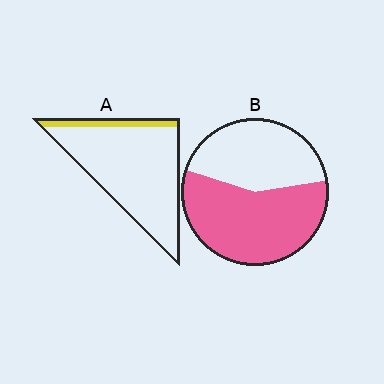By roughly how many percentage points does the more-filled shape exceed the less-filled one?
By roughly 45 percentage points (B over A).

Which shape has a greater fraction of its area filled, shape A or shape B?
Shape B.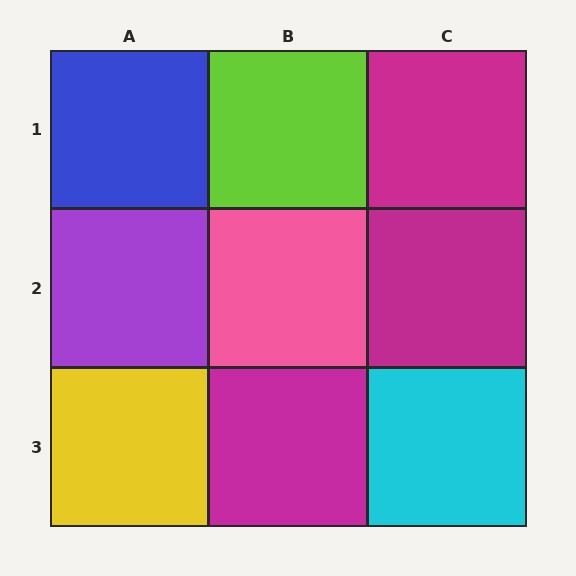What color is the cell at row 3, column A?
Yellow.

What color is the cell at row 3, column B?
Magenta.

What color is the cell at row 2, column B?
Pink.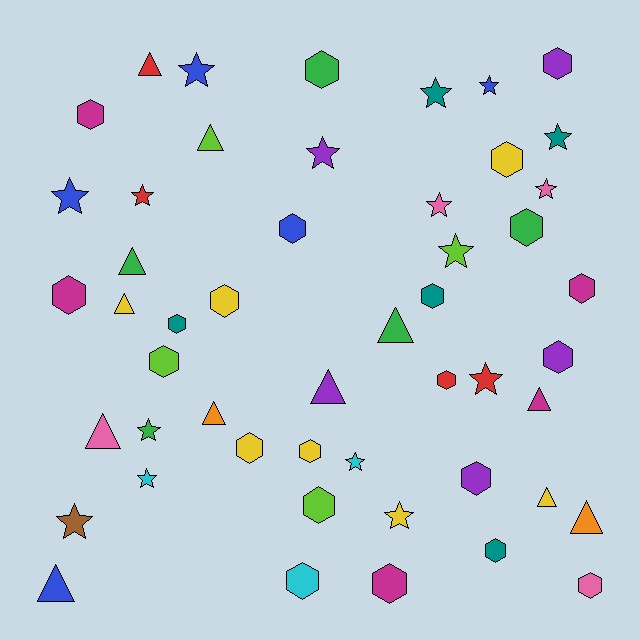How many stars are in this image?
There are 16 stars.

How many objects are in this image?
There are 50 objects.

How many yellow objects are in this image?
There are 7 yellow objects.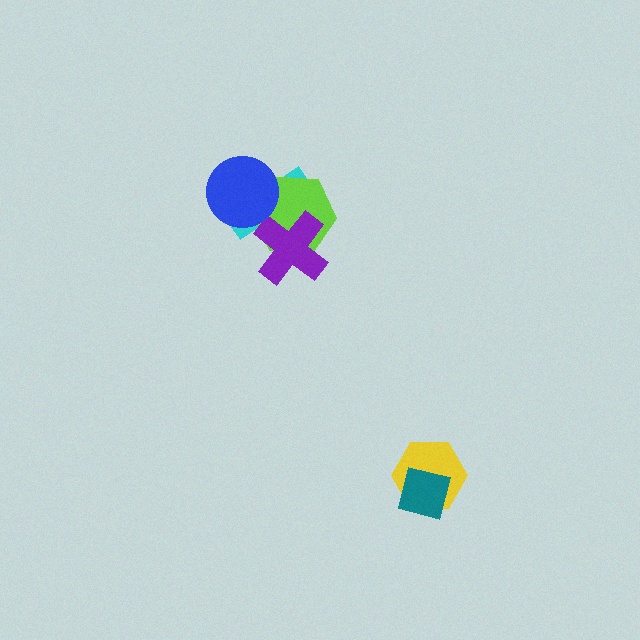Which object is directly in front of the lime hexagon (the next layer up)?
The purple cross is directly in front of the lime hexagon.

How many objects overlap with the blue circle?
2 objects overlap with the blue circle.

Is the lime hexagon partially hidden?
Yes, it is partially covered by another shape.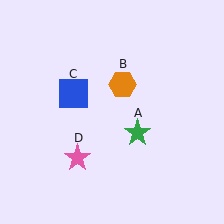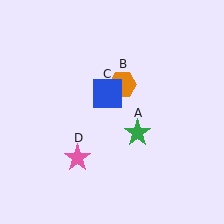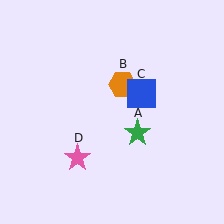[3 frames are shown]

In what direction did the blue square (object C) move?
The blue square (object C) moved right.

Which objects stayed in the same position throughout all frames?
Green star (object A) and orange hexagon (object B) and pink star (object D) remained stationary.